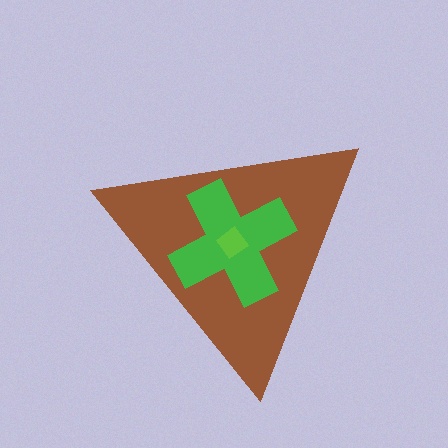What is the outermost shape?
The brown triangle.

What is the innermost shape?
The lime diamond.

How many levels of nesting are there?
3.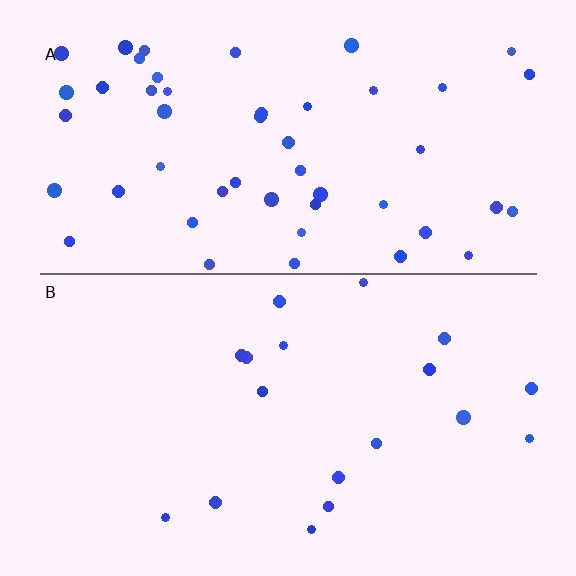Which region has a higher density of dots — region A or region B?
A (the top).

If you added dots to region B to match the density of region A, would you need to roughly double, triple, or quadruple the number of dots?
Approximately triple.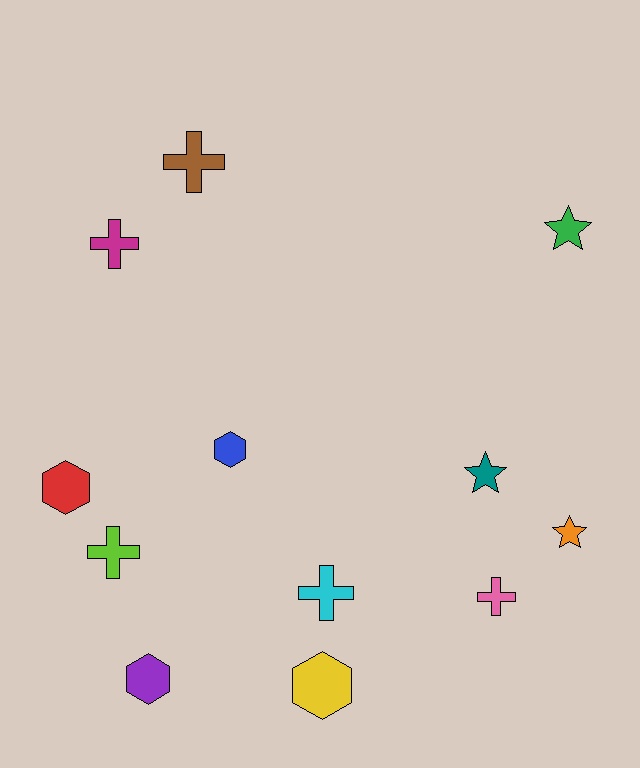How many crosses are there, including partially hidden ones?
There are 5 crosses.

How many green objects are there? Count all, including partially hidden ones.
There is 1 green object.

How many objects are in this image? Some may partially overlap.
There are 12 objects.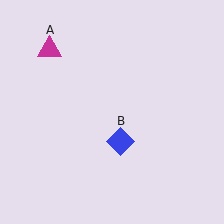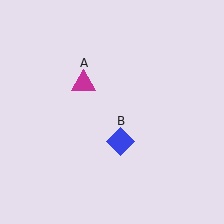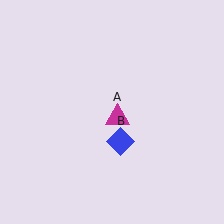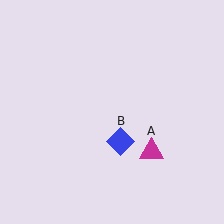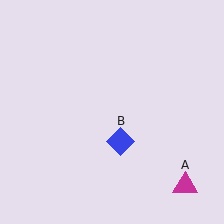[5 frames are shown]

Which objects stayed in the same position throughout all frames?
Blue diamond (object B) remained stationary.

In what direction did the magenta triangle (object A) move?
The magenta triangle (object A) moved down and to the right.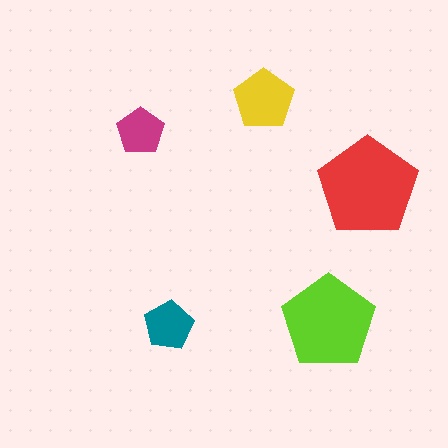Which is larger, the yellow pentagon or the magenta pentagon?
The yellow one.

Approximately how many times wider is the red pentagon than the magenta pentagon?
About 2 times wider.